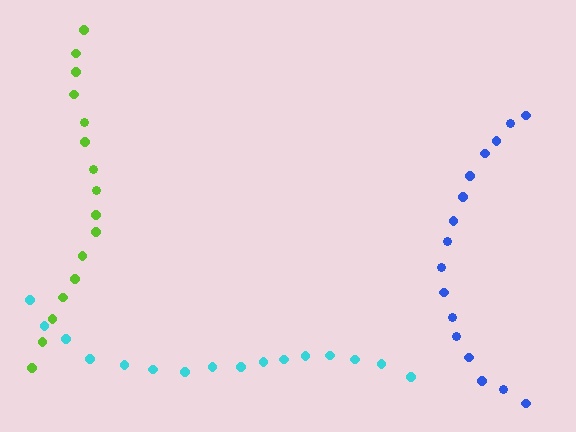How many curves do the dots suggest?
There are 3 distinct paths.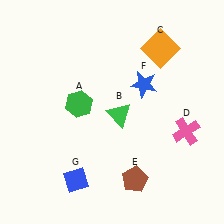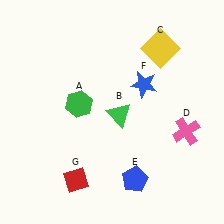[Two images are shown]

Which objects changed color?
C changed from orange to yellow. E changed from brown to blue. G changed from blue to red.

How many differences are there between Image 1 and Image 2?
There are 3 differences between the two images.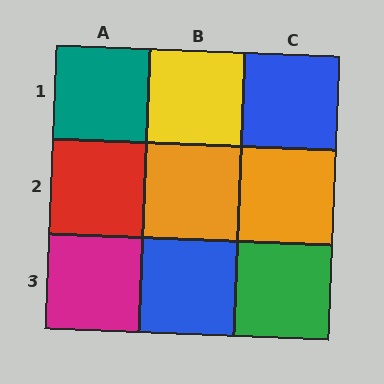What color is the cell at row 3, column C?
Green.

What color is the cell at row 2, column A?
Red.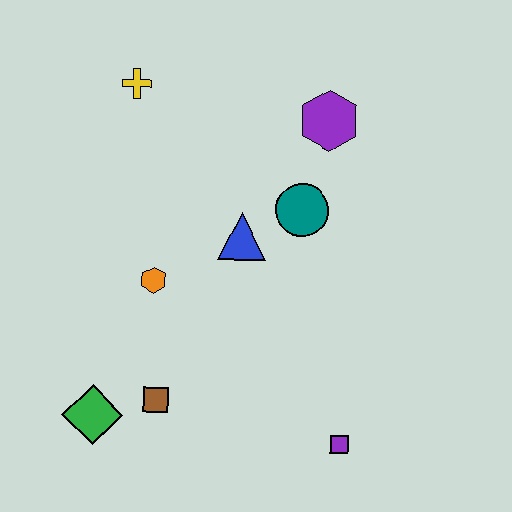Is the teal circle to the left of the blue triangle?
No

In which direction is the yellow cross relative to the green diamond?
The yellow cross is above the green diamond.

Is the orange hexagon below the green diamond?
No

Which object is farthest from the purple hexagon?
The green diamond is farthest from the purple hexagon.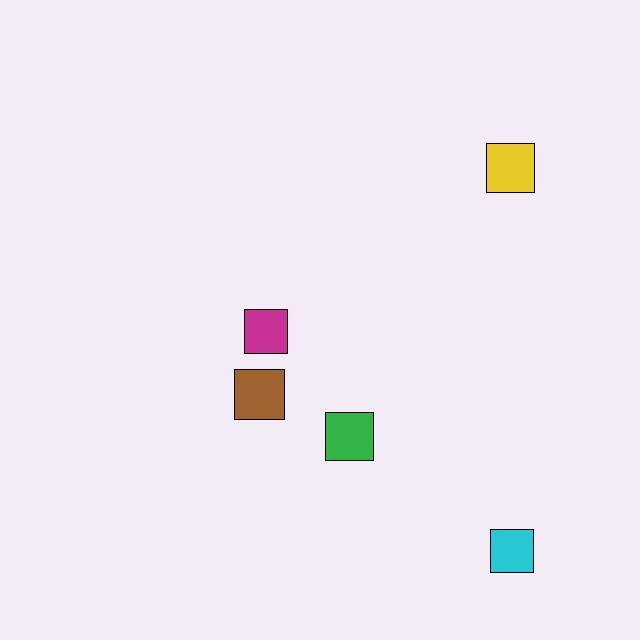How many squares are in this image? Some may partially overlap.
There are 5 squares.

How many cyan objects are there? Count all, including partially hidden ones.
There is 1 cyan object.